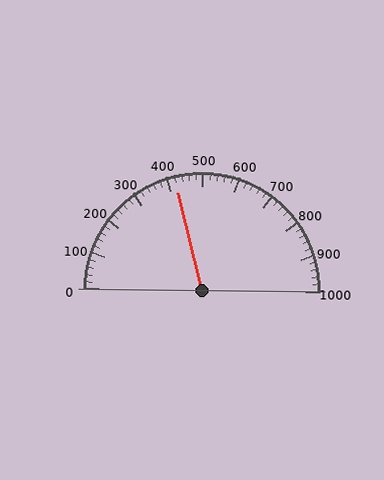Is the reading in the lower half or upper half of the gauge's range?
The reading is in the lower half of the range (0 to 1000).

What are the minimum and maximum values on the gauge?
The gauge ranges from 0 to 1000.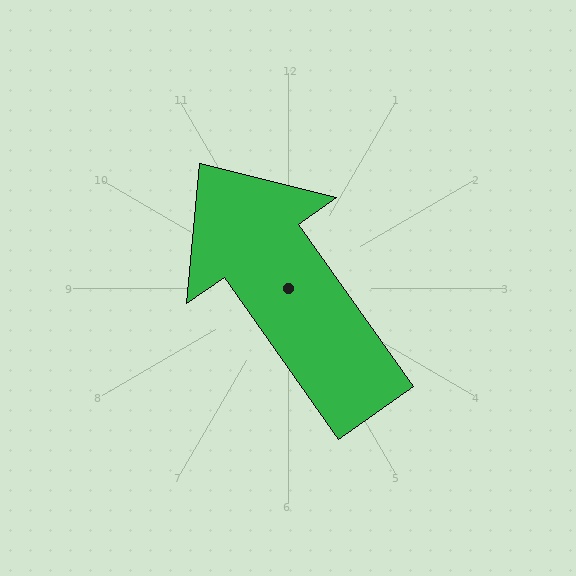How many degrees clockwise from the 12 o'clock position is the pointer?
Approximately 325 degrees.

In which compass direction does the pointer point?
Northwest.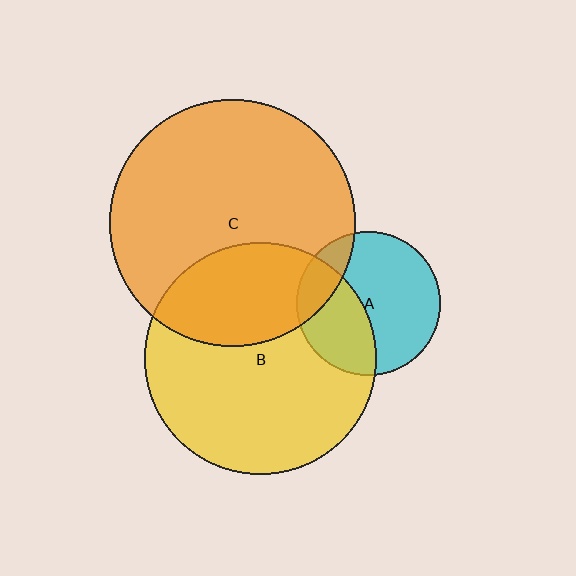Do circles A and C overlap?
Yes.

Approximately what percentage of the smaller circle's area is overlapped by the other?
Approximately 15%.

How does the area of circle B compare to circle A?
Approximately 2.6 times.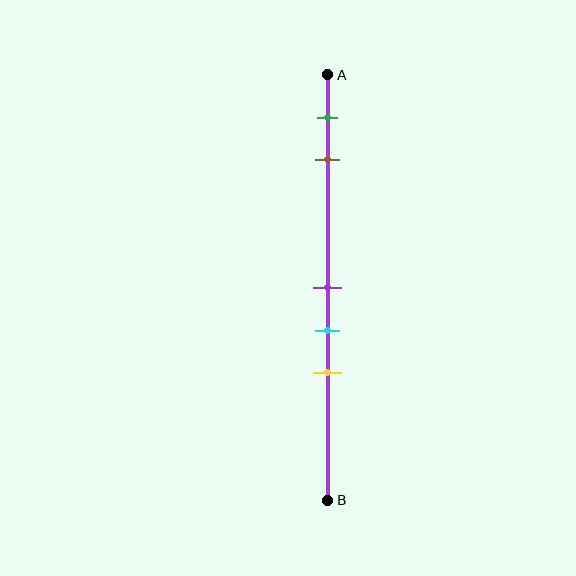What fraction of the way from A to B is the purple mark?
The purple mark is approximately 50% (0.5) of the way from A to B.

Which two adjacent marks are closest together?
The purple and cyan marks are the closest adjacent pair.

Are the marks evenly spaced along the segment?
No, the marks are not evenly spaced.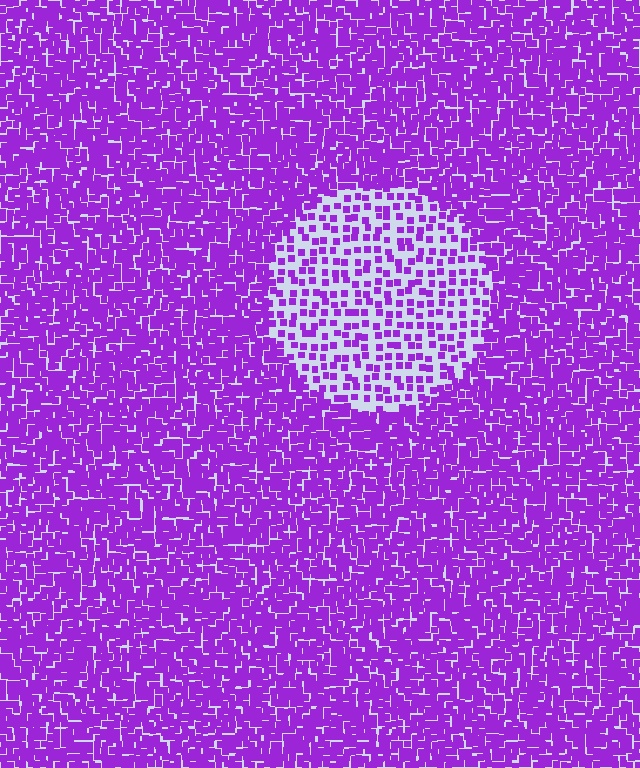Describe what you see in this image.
The image contains small purple elements arranged at two different densities. A circle-shaped region is visible where the elements are less densely packed than the surrounding area.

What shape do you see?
I see a circle.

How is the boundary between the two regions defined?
The boundary is defined by a change in element density (approximately 2.5x ratio). All elements are the same color, size, and shape.